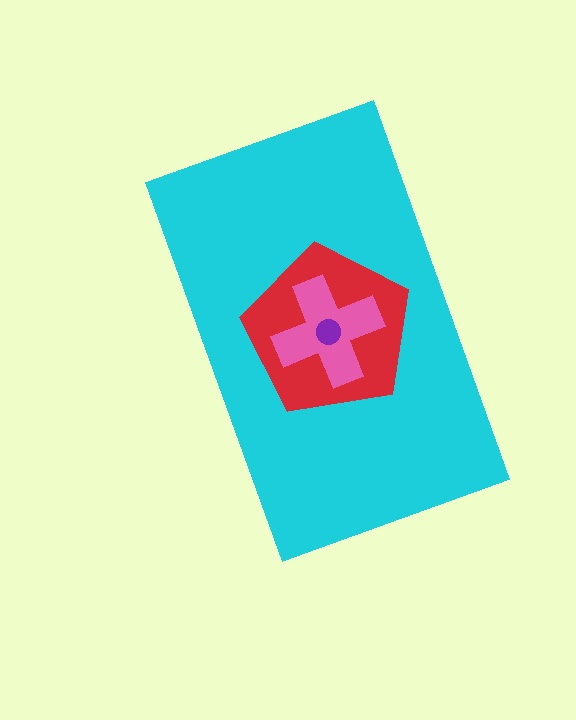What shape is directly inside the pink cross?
The purple circle.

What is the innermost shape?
The purple circle.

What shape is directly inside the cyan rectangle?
The red pentagon.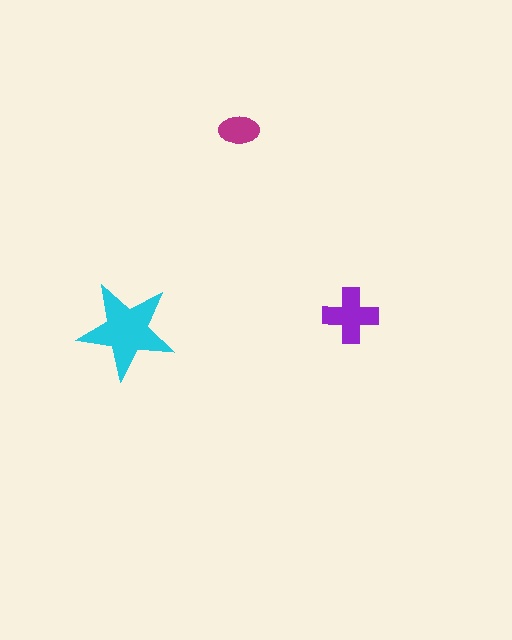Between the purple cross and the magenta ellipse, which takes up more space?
The purple cross.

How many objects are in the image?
There are 3 objects in the image.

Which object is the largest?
The cyan star.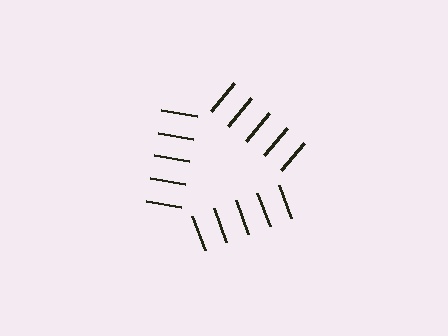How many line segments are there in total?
15 — 5 along each of the 3 edges.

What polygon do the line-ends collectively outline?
An illusory triangle — the line segments terminate on its edges but no continuous stroke is drawn.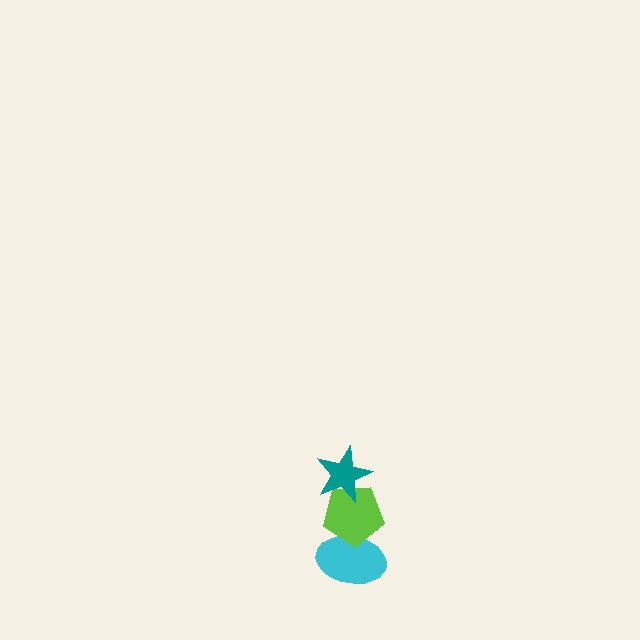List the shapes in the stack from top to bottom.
From top to bottom: the teal star, the lime pentagon, the cyan ellipse.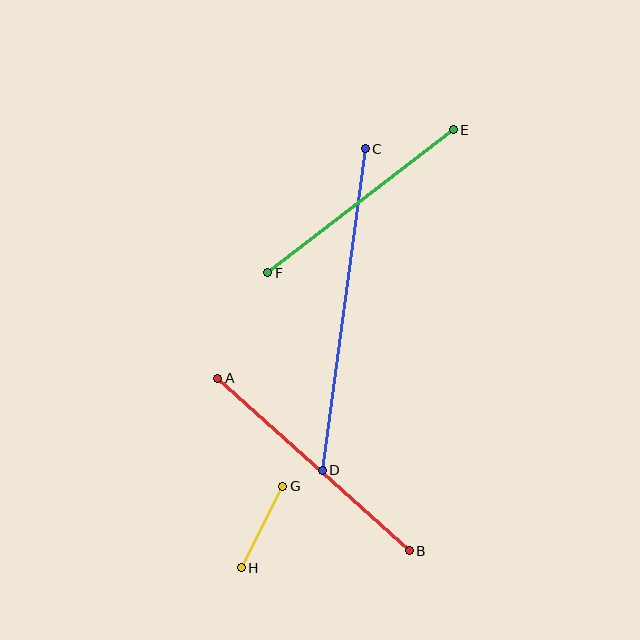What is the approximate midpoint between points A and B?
The midpoint is at approximately (314, 464) pixels.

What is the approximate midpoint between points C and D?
The midpoint is at approximately (344, 309) pixels.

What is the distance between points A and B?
The distance is approximately 258 pixels.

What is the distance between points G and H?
The distance is approximately 92 pixels.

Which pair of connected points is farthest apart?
Points C and D are farthest apart.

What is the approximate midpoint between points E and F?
The midpoint is at approximately (361, 201) pixels.